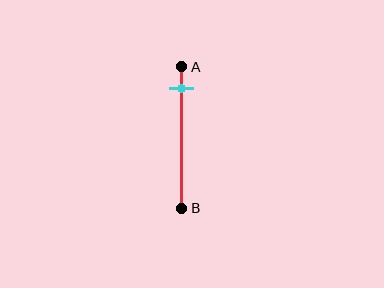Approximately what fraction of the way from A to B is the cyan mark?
The cyan mark is approximately 15% of the way from A to B.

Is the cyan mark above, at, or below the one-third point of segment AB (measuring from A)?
The cyan mark is above the one-third point of segment AB.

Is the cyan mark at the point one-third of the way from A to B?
No, the mark is at about 15% from A, not at the 33% one-third point.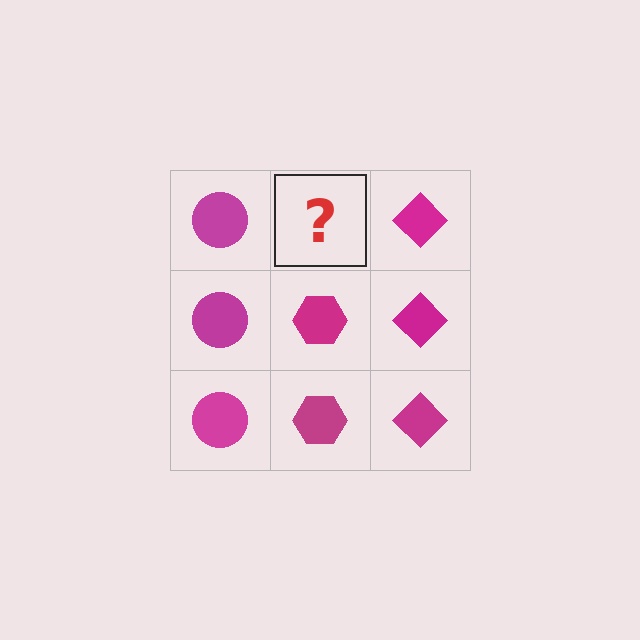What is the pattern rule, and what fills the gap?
The rule is that each column has a consistent shape. The gap should be filled with a magenta hexagon.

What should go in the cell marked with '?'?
The missing cell should contain a magenta hexagon.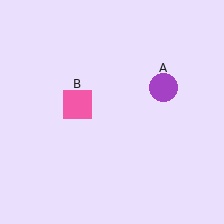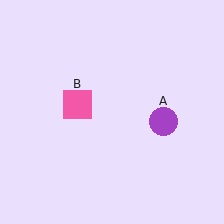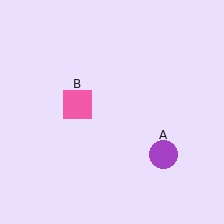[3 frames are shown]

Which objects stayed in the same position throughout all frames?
Pink square (object B) remained stationary.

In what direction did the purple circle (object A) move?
The purple circle (object A) moved down.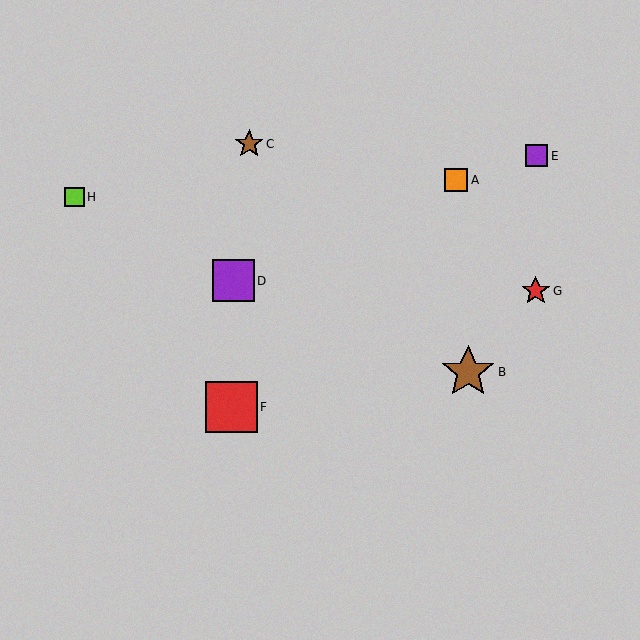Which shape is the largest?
The brown star (labeled B) is the largest.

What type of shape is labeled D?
Shape D is a purple square.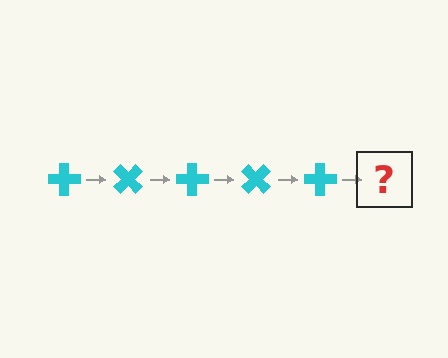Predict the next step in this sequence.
The next step is a cyan cross rotated 225 degrees.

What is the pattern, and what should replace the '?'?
The pattern is that the cross rotates 45 degrees each step. The '?' should be a cyan cross rotated 225 degrees.